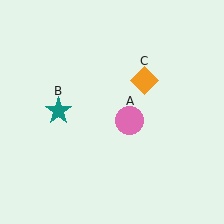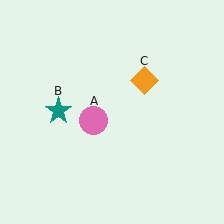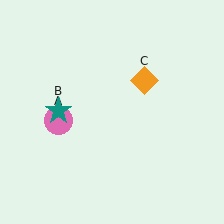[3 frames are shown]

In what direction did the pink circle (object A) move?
The pink circle (object A) moved left.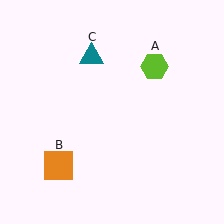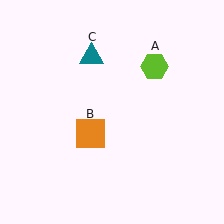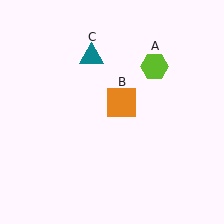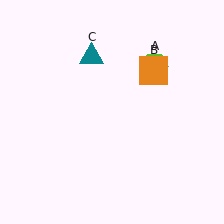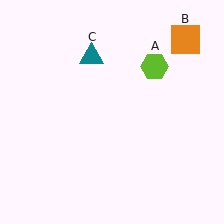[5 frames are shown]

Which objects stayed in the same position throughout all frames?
Lime hexagon (object A) and teal triangle (object C) remained stationary.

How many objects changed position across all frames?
1 object changed position: orange square (object B).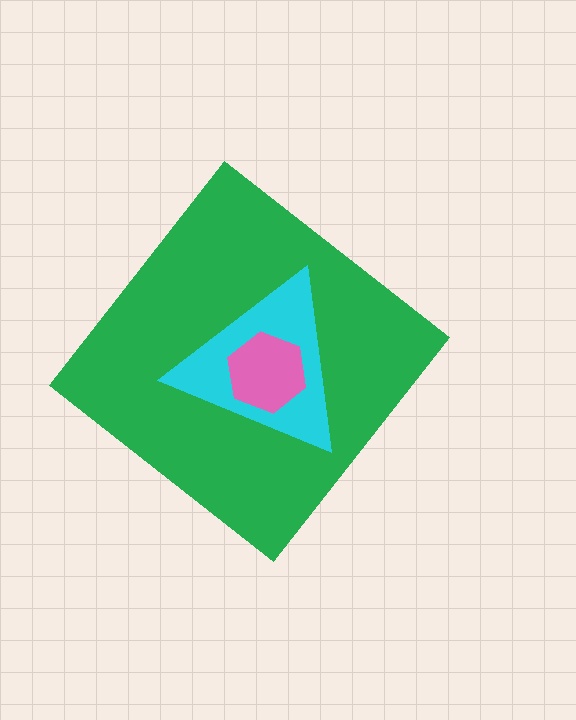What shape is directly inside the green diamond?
The cyan triangle.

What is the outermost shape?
The green diamond.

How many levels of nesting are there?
3.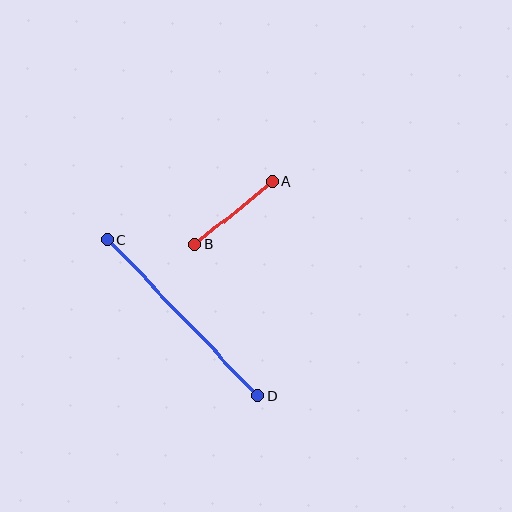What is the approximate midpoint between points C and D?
The midpoint is at approximately (182, 317) pixels.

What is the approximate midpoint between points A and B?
The midpoint is at approximately (234, 213) pixels.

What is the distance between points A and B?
The distance is approximately 100 pixels.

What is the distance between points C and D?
The distance is approximately 217 pixels.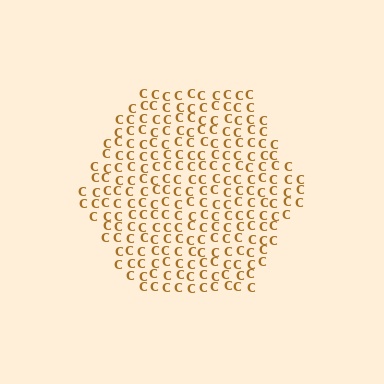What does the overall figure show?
The overall figure shows a hexagon.